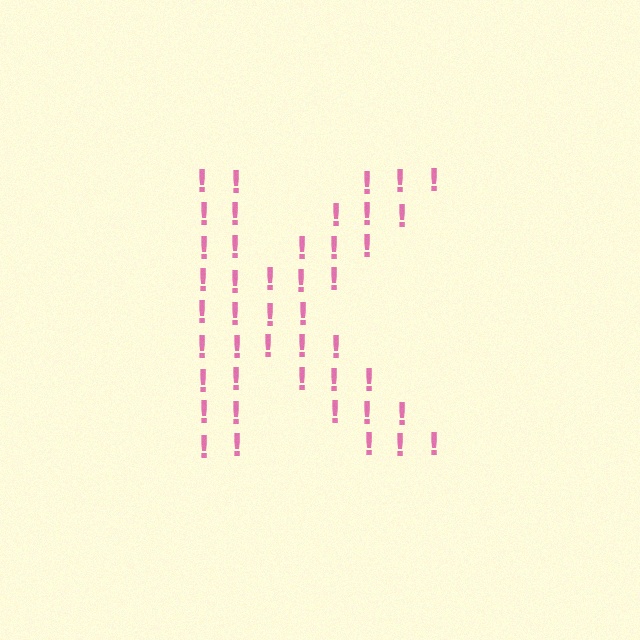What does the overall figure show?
The overall figure shows the letter K.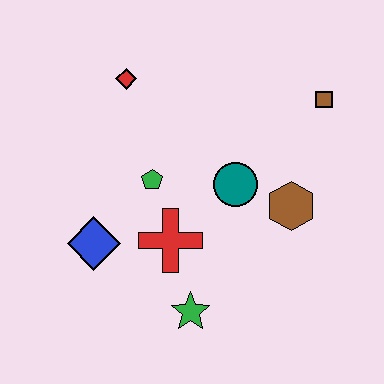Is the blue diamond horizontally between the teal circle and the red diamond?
No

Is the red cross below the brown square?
Yes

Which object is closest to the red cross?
The green pentagon is closest to the red cross.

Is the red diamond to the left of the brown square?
Yes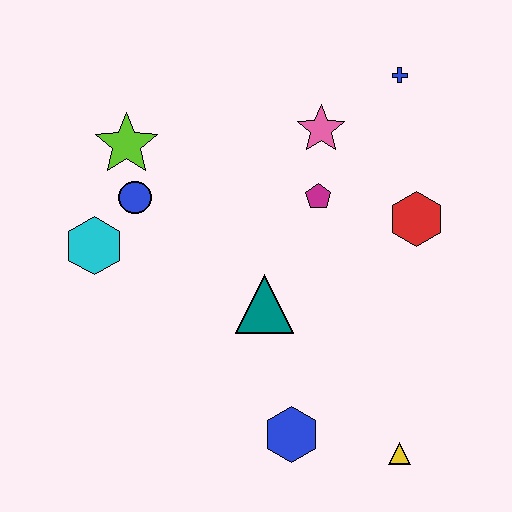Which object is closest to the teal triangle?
The magenta pentagon is closest to the teal triangle.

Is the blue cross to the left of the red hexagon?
Yes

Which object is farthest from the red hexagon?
The cyan hexagon is farthest from the red hexagon.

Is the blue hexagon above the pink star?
No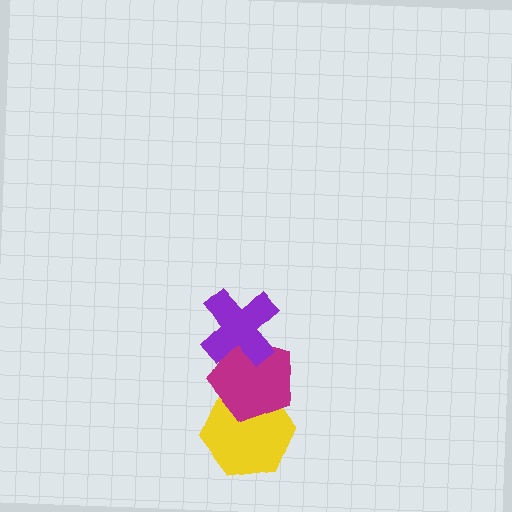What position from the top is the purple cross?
The purple cross is 1st from the top.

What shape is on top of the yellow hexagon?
The magenta pentagon is on top of the yellow hexagon.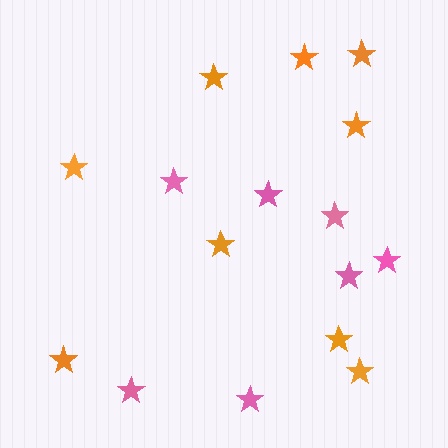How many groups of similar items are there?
There are 2 groups: one group of pink stars (7) and one group of orange stars (9).